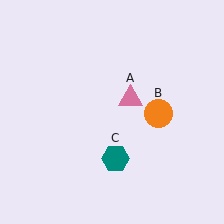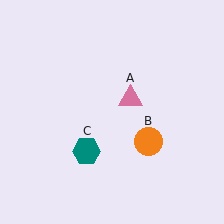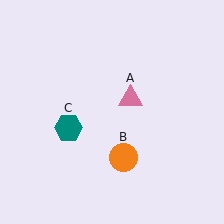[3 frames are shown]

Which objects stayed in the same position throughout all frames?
Pink triangle (object A) remained stationary.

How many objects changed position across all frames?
2 objects changed position: orange circle (object B), teal hexagon (object C).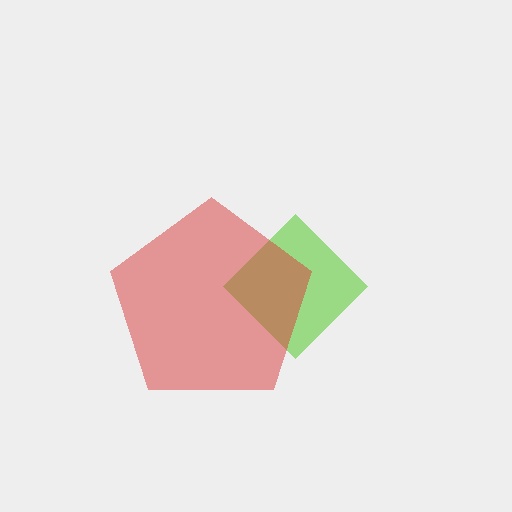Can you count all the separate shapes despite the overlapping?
Yes, there are 2 separate shapes.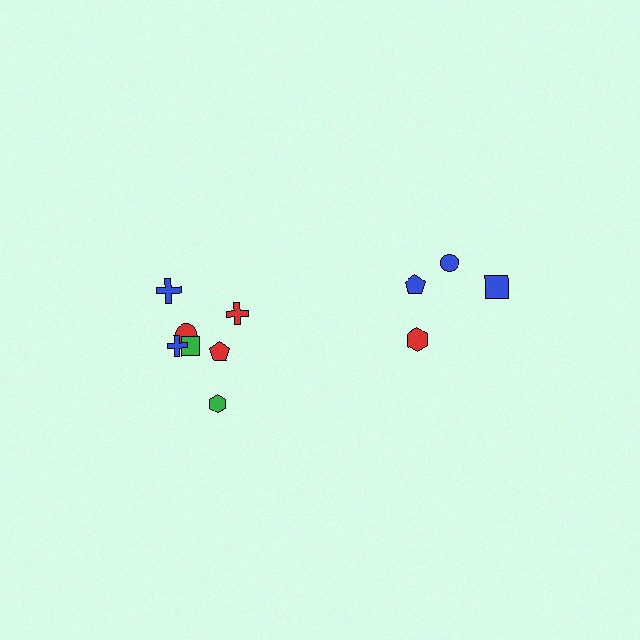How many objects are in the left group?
There are 7 objects.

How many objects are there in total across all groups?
There are 11 objects.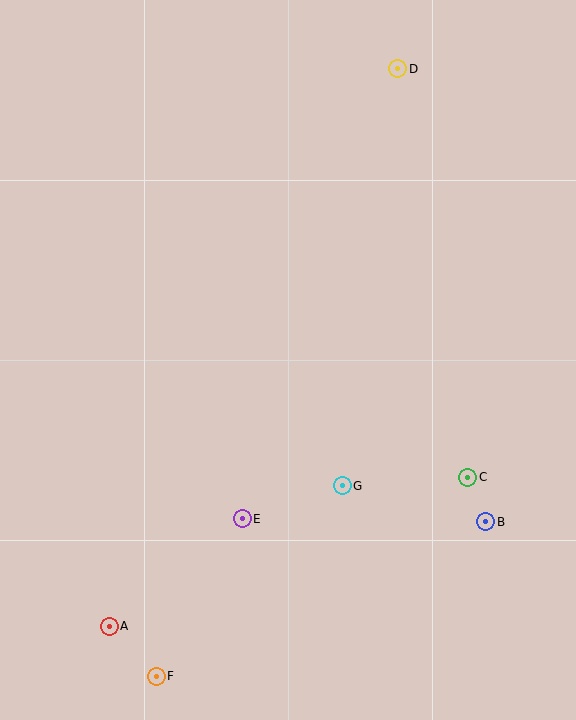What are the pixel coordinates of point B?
Point B is at (486, 522).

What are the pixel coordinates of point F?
Point F is at (156, 676).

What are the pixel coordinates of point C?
Point C is at (468, 477).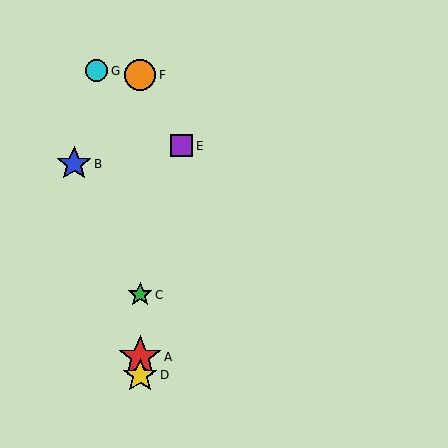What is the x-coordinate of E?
Object E is at x≈182.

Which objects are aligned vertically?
Objects A, C, D, F are aligned vertically.